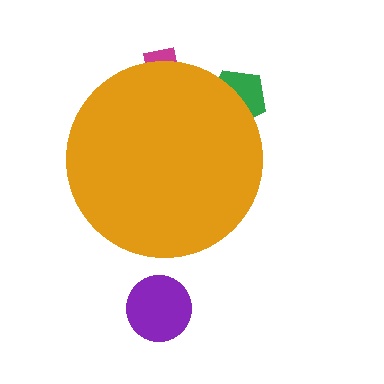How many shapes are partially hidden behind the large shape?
2 shapes are partially hidden.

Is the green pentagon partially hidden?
Yes, the green pentagon is partially hidden behind the orange circle.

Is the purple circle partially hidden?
No, the purple circle is fully visible.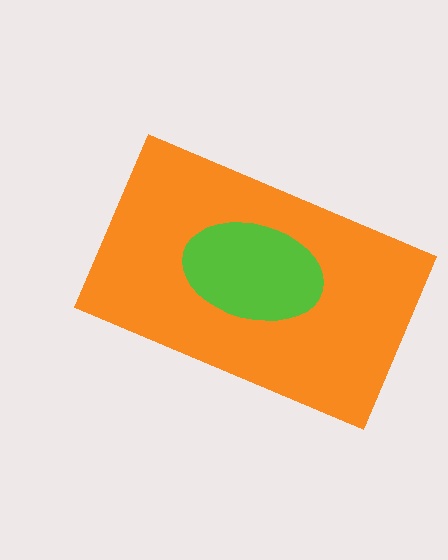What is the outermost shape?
The orange rectangle.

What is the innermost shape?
The lime ellipse.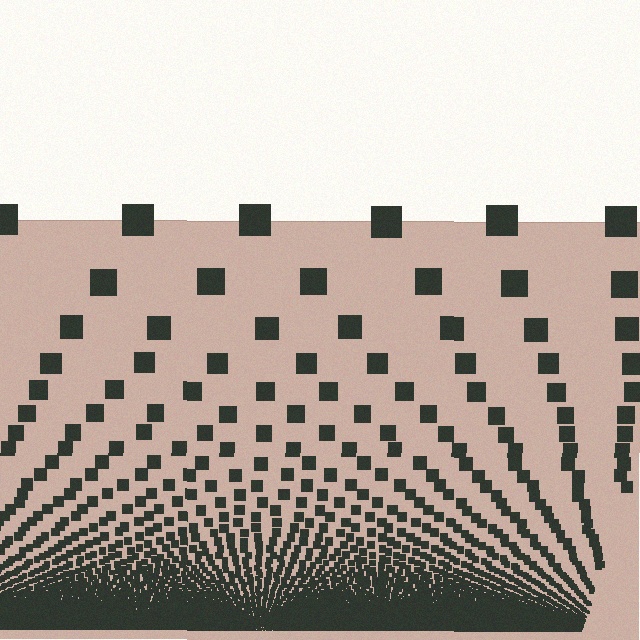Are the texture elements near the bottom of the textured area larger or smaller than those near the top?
Smaller. The gradient is inverted — elements near the bottom are smaller and denser.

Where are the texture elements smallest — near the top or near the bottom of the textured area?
Near the bottom.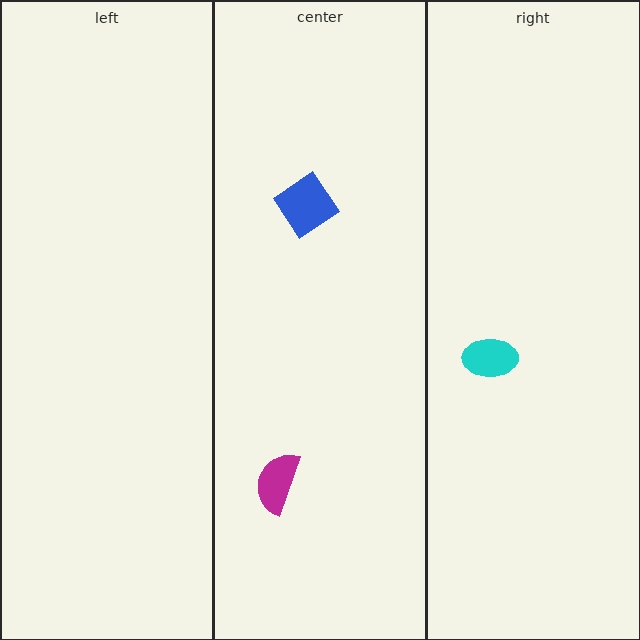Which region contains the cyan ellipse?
The right region.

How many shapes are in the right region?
1.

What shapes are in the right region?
The cyan ellipse.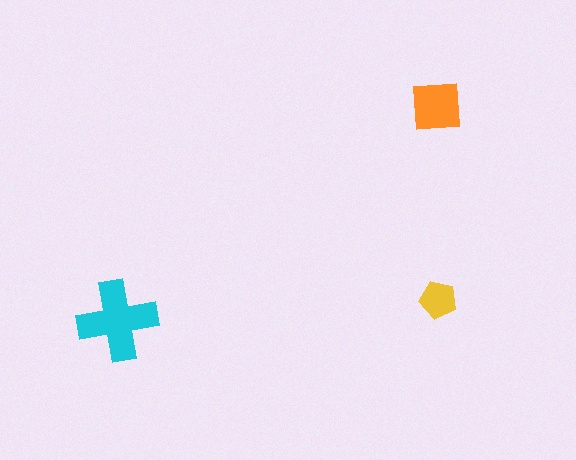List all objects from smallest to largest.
The yellow pentagon, the orange square, the cyan cross.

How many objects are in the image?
There are 3 objects in the image.